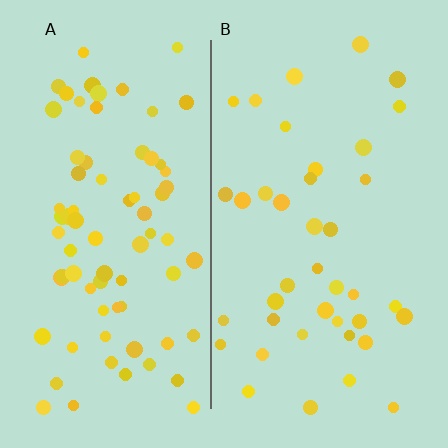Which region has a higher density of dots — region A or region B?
A (the left).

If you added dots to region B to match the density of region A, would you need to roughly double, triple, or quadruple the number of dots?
Approximately double.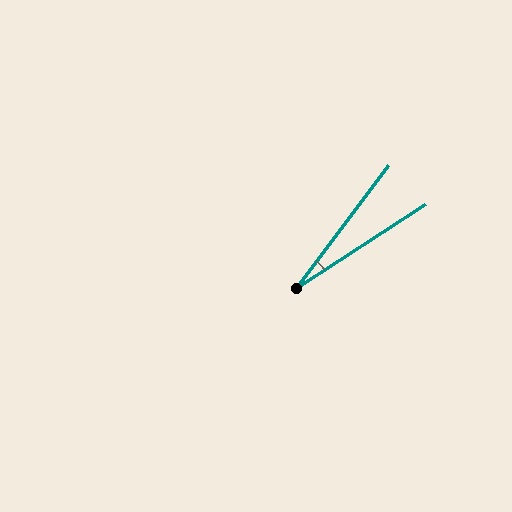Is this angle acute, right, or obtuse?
It is acute.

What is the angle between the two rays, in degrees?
Approximately 20 degrees.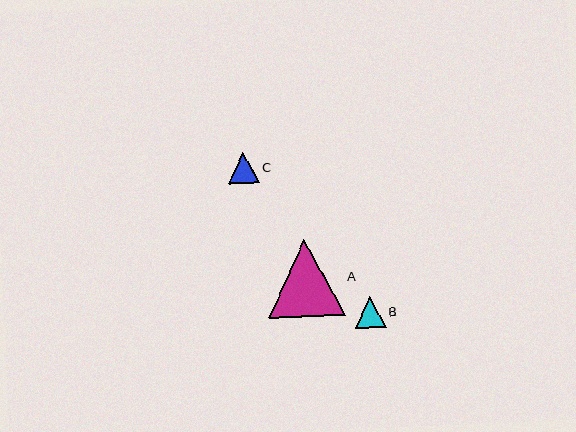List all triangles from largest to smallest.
From largest to smallest: A, C, B.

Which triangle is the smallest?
Triangle B is the smallest with a size of approximately 30 pixels.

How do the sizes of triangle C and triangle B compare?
Triangle C and triangle B are approximately the same size.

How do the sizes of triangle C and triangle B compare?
Triangle C and triangle B are approximately the same size.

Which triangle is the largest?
Triangle A is the largest with a size of approximately 77 pixels.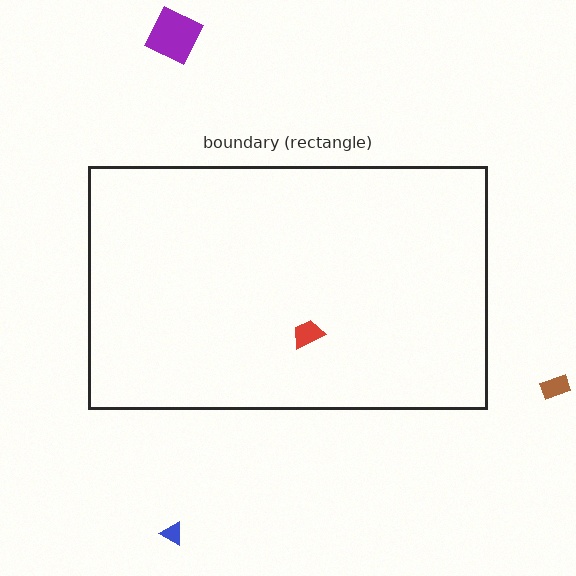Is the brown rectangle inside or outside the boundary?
Outside.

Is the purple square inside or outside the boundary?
Outside.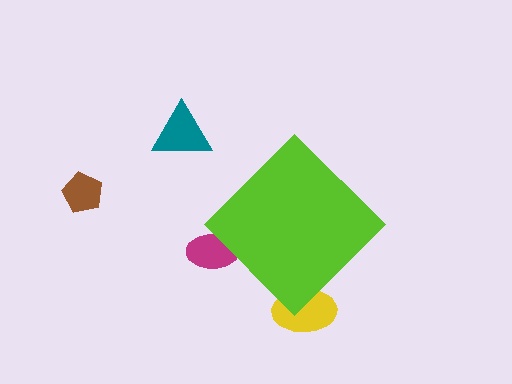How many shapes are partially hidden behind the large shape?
2 shapes are partially hidden.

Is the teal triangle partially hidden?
No, the teal triangle is fully visible.